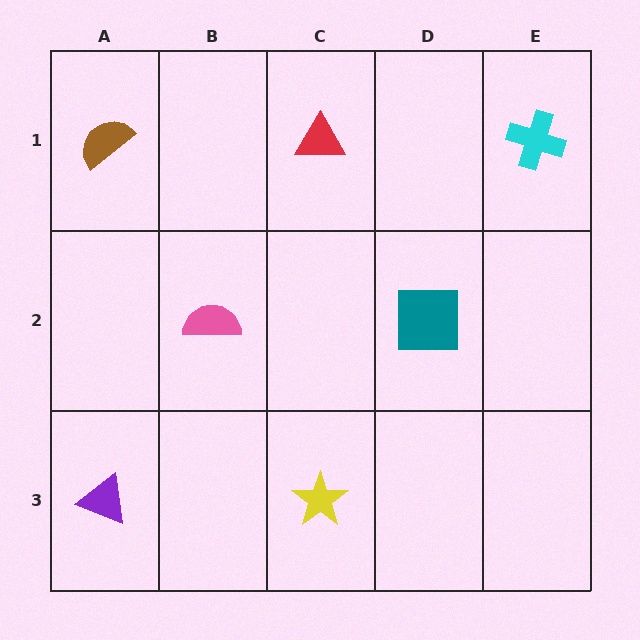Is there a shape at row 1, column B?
No, that cell is empty.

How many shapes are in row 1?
3 shapes.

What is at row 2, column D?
A teal square.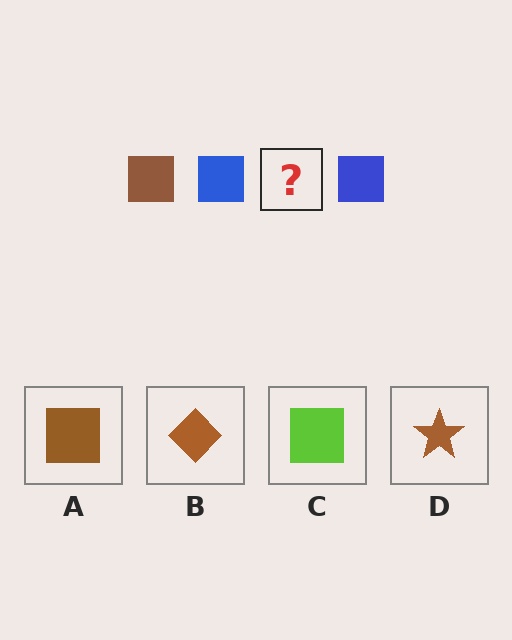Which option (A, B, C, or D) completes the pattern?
A.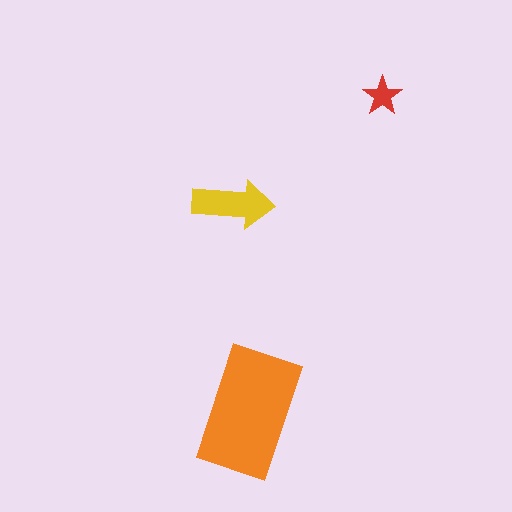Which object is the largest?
The orange rectangle.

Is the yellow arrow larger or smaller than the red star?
Larger.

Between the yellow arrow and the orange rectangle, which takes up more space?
The orange rectangle.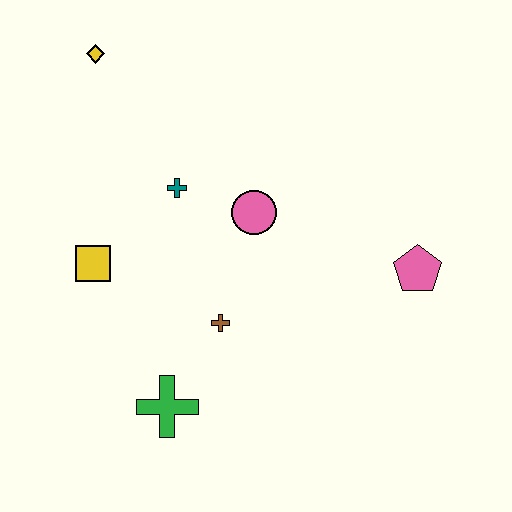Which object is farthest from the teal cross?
The pink pentagon is farthest from the teal cross.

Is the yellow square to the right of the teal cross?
No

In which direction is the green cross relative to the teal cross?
The green cross is below the teal cross.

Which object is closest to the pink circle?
The teal cross is closest to the pink circle.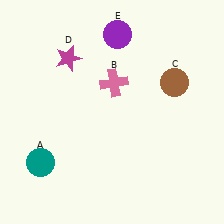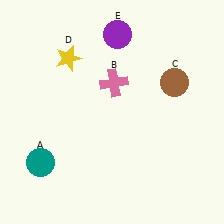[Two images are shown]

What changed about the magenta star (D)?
In Image 1, D is magenta. In Image 2, it changed to yellow.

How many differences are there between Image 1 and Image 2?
There is 1 difference between the two images.